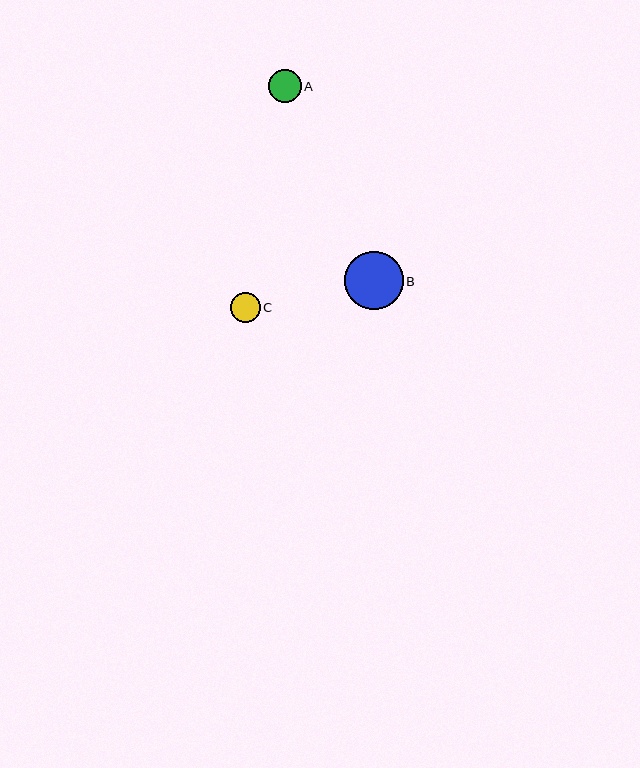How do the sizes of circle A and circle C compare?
Circle A and circle C are approximately the same size.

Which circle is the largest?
Circle B is the largest with a size of approximately 58 pixels.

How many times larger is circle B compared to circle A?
Circle B is approximately 1.8 times the size of circle A.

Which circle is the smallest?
Circle C is the smallest with a size of approximately 30 pixels.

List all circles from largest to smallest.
From largest to smallest: B, A, C.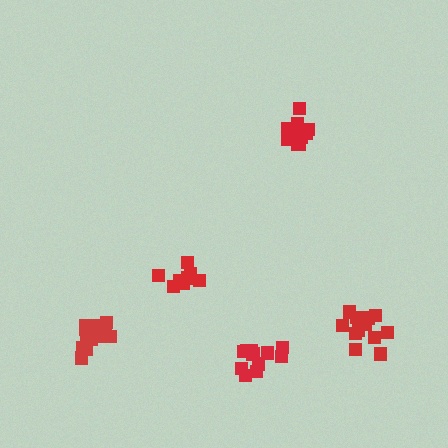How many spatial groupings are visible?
There are 5 spatial groupings.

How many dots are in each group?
Group 1: 9 dots, Group 2: 14 dots, Group 3: 11 dots, Group 4: 14 dots, Group 5: 12 dots (60 total).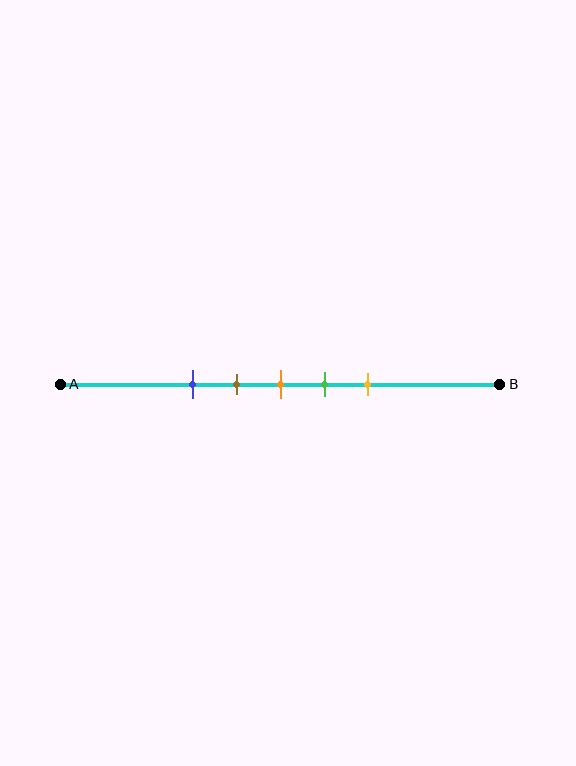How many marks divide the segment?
There are 5 marks dividing the segment.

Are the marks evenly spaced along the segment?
Yes, the marks are approximately evenly spaced.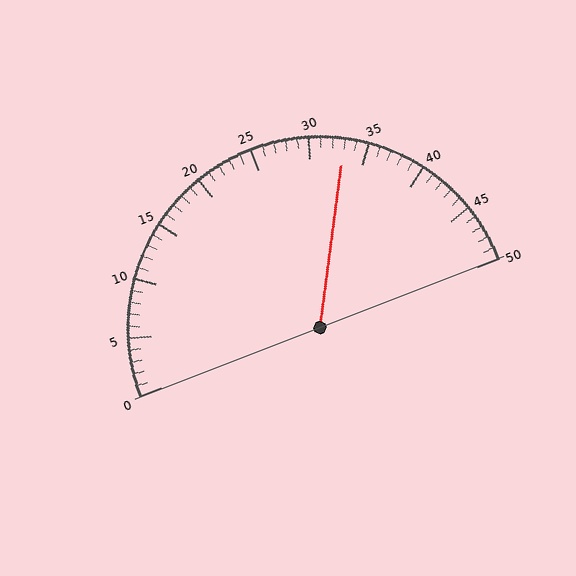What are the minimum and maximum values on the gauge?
The gauge ranges from 0 to 50.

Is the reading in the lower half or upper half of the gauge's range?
The reading is in the upper half of the range (0 to 50).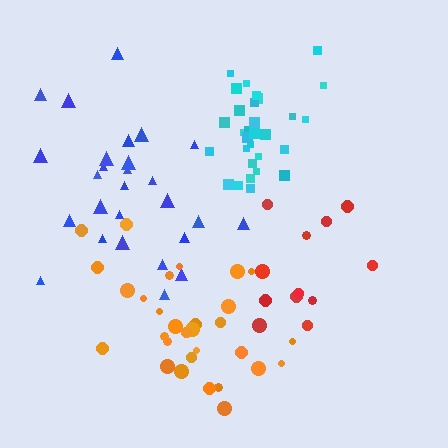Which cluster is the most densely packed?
Cyan.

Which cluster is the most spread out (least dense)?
Red.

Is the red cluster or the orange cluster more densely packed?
Orange.